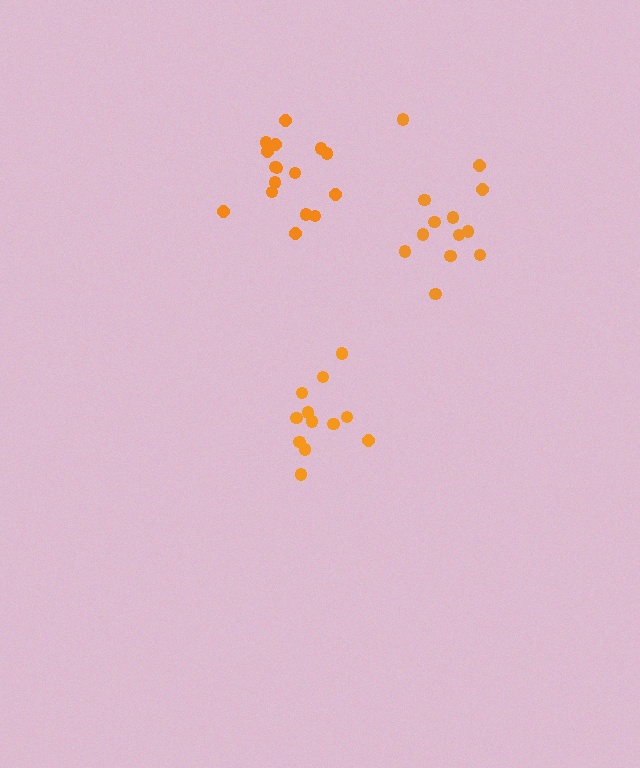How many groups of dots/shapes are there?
There are 3 groups.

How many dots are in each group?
Group 1: 13 dots, Group 2: 16 dots, Group 3: 12 dots (41 total).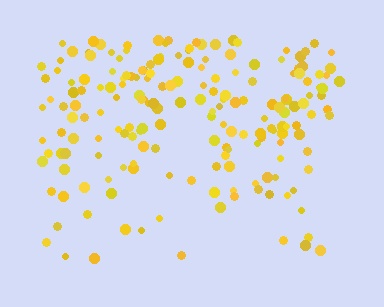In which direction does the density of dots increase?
From bottom to top, with the top side densest.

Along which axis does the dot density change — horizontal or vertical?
Vertical.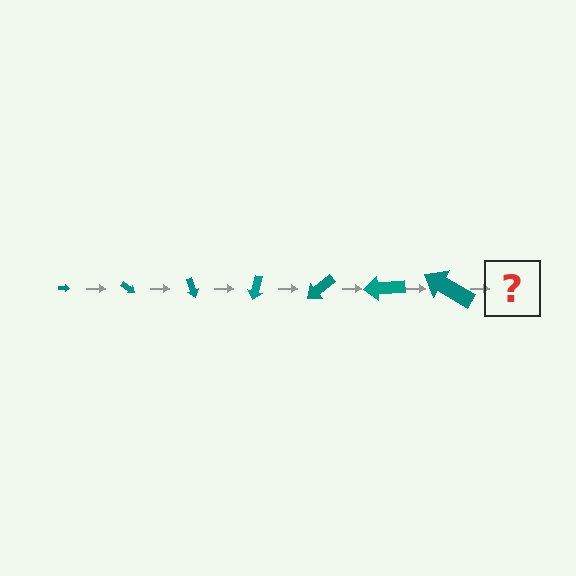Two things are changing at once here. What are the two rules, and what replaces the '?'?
The two rules are that the arrow grows larger each step and it rotates 35 degrees each step. The '?' should be an arrow, larger than the previous one and rotated 245 degrees from the start.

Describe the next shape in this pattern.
It should be an arrow, larger than the previous one and rotated 245 degrees from the start.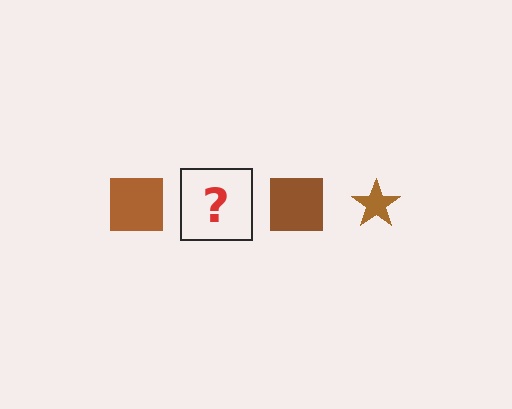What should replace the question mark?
The question mark should be replaced with a brown star.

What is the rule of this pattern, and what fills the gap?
The rule is that the pattern cycles through square, star shapes in brown. The gap should be filled with a brown star.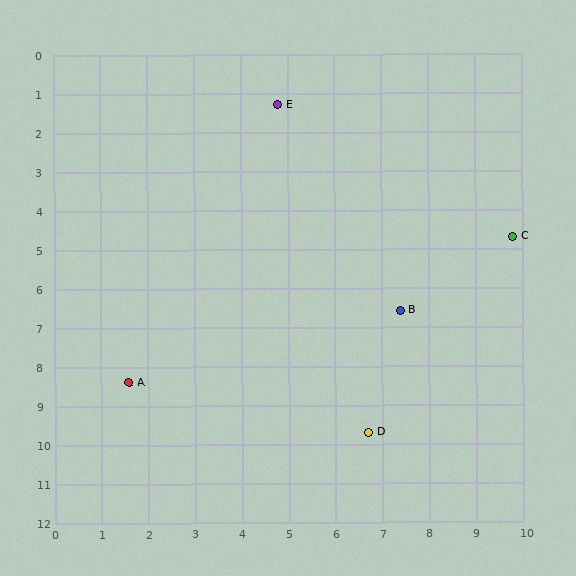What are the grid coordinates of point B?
Point B is at approximately (7.4, 6.6).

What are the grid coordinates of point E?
Point E is at approximately (4.8, 1.3).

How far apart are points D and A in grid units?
Points D and A are about 5.3 grid units apart.